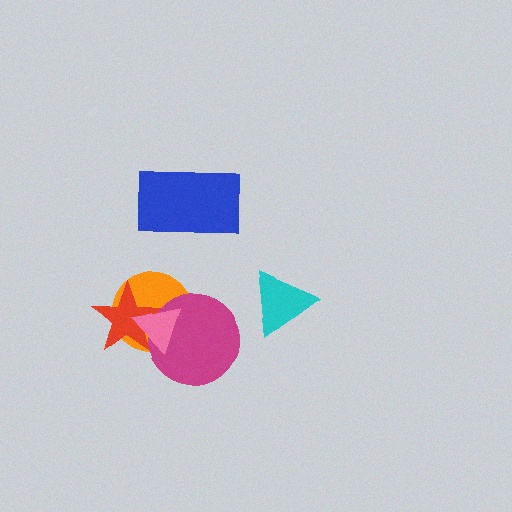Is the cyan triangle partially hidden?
No, no other shape covers it.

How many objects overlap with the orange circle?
3 objects overlap with the orange circle.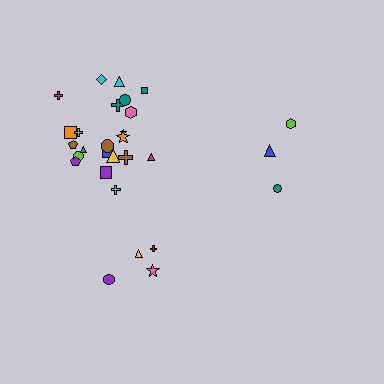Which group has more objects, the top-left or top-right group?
The top-left group.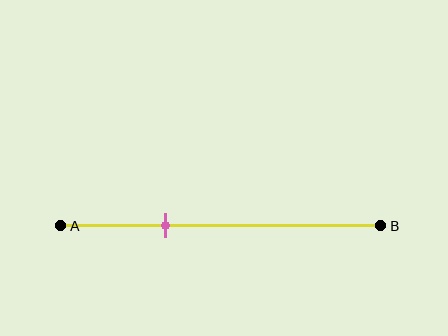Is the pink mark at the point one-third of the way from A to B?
Yes, the mark is approximately at the one-third point.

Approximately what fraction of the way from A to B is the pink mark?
The pink mark is approximately 35% of the way from A to B.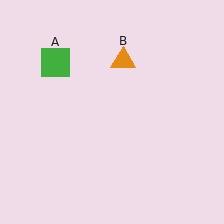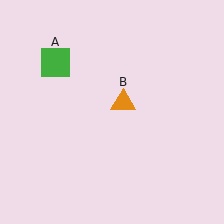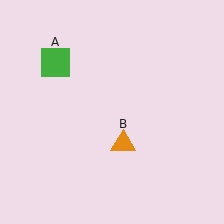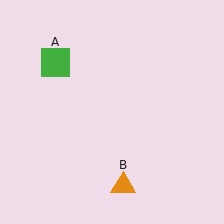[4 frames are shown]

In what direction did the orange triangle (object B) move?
The orange triangle (object B) moved down.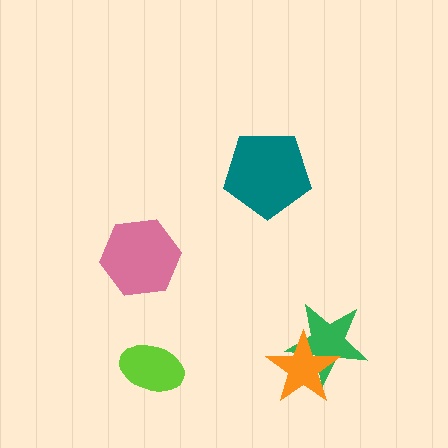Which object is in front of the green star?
The orange star is in front of the green star.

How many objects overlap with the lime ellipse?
0 objects overlap with the lime ellipse.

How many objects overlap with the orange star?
1 object overlaps with the orange star.